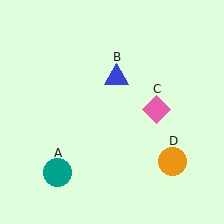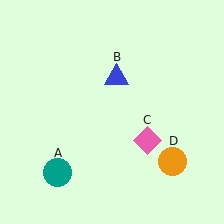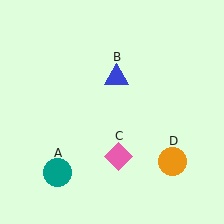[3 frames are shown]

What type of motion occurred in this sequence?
The pink diamond (object C) rotated clockwise around the center of the scene.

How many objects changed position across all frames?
1 object changed position: pink diamond (object C).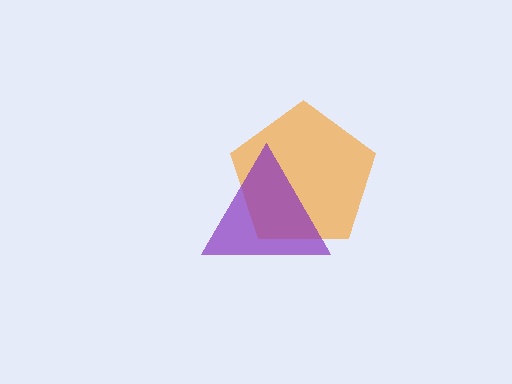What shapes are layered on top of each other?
The layered shapes are: an orange pentagon, a purple triangle.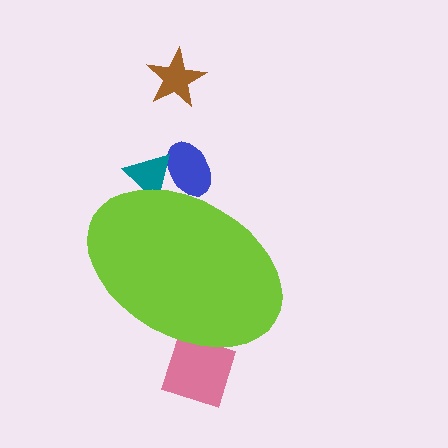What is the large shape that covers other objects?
A lime ellipse.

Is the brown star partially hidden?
No, the brown star is fully visible.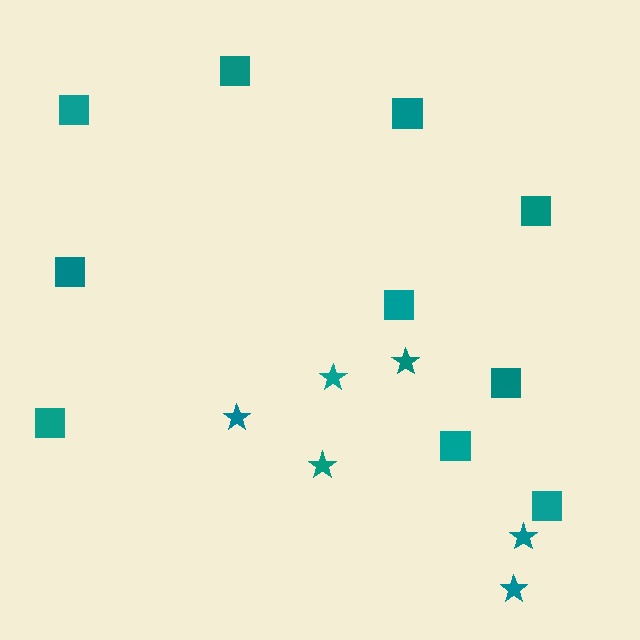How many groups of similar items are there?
There are 2 groups: one group of squares (10) and one group of stars (6).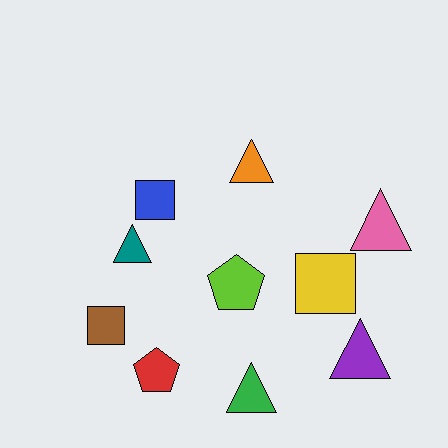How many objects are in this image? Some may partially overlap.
There are 10 objects.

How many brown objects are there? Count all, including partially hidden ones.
There is 1 brown object.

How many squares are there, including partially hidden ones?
There are 3 squares.